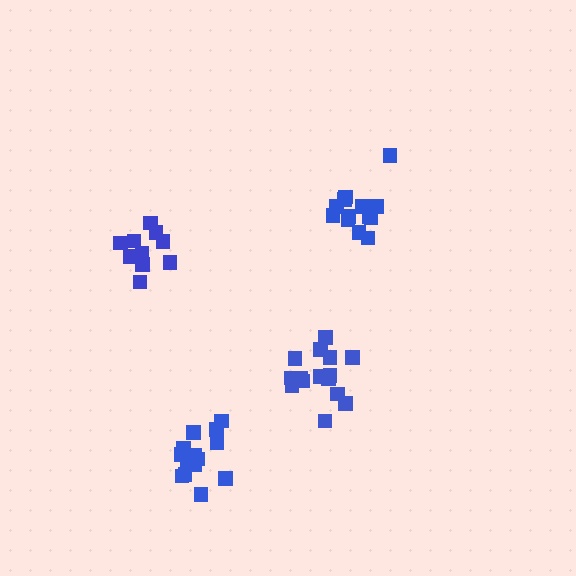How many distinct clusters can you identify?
There are 4 distinct clusters.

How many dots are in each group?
Group 1: 16 dots, Group 2: 15 dots, Group 3: 10 dots, Group 4: 13 dots (54 total).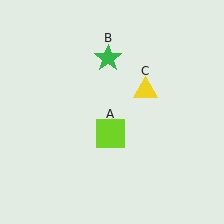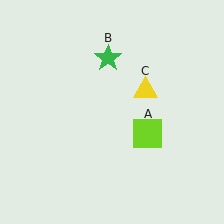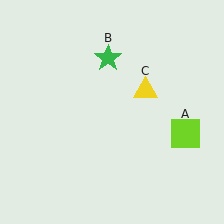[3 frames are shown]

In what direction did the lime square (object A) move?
The lime square (object A) moved right.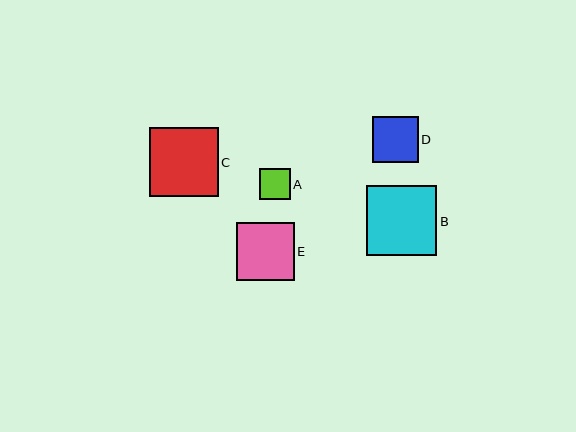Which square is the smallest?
Square A is the smallest with a size of approximately 30 pixels.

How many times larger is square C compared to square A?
Square C is approximately 2.3 times the size of square A.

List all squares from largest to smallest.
From largest to smallest: B, C, E, D, A.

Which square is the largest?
Square B is the largest with a size of approximately 70 pixels.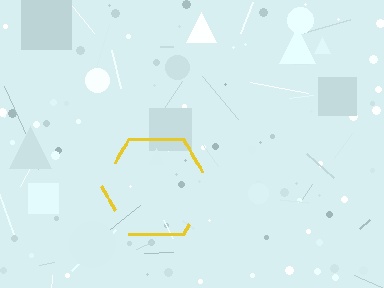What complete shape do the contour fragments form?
The contour fragments form a hexagon.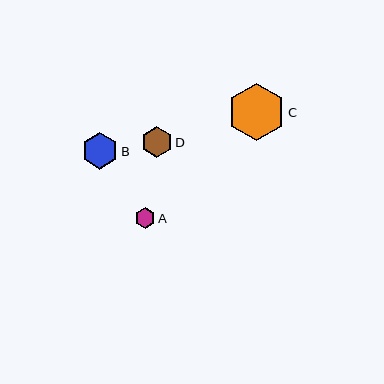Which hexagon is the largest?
Hexagon C is the largest with a size of approximately 57 pixels.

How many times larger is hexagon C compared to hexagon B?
Hexagon C is approximately 1.6 times the size of hexagon B.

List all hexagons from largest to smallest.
From largest to smallest: C, B, D, A.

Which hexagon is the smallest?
Hexagon A is the smallest with a size of approximately 20 pixels.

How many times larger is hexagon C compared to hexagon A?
Hexagon C is approximately 2.8 times the size of hexagon A.